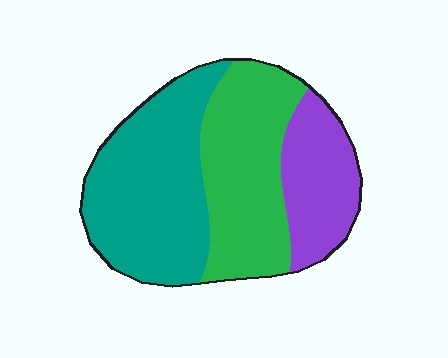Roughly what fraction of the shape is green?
Green takes up about three eighths (3/8) of the shape.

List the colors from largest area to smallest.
From largest to smallest: teal, green, purple.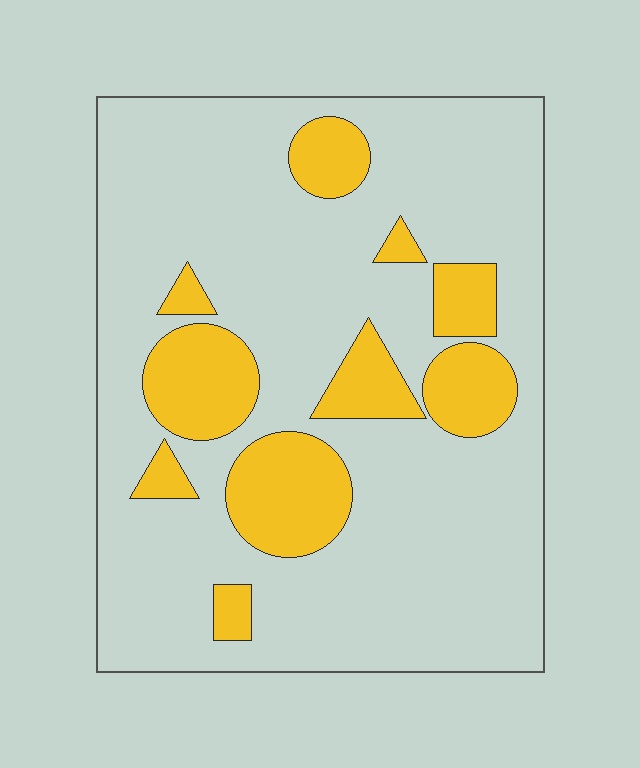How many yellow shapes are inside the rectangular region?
10.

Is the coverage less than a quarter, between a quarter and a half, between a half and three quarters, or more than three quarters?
Less than a quarter.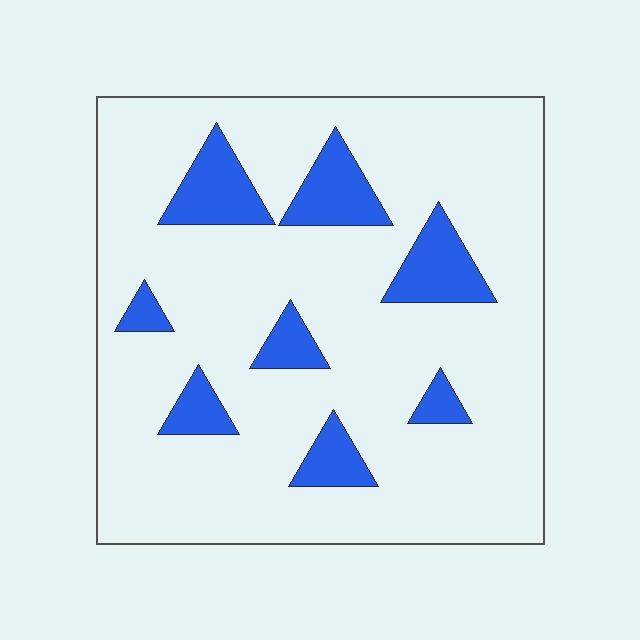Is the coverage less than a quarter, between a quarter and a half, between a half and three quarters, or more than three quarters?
Less than a quarter.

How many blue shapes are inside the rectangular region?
8.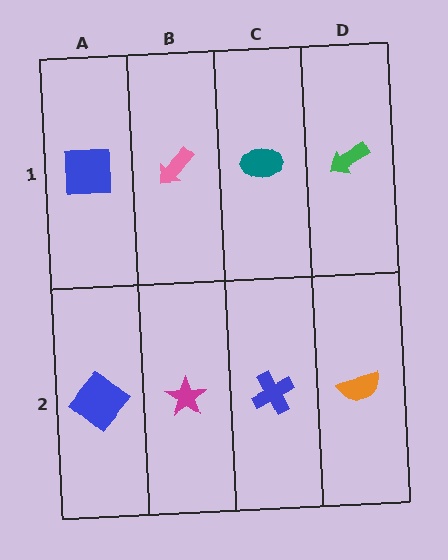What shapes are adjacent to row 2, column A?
A blue square (row 1, column A), a magenta star (row 2, column B).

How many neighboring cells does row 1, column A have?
2.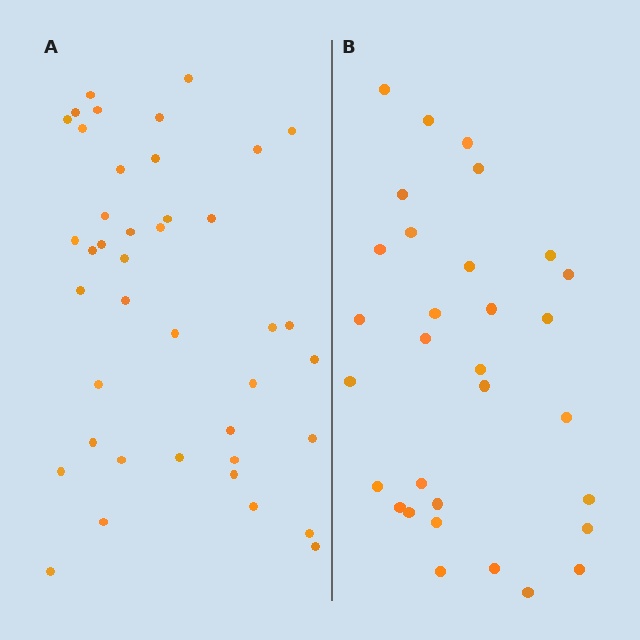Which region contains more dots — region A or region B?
Region A (the left region) has more dots.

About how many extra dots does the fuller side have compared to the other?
Region A has roughly 10 or so more dots than region B.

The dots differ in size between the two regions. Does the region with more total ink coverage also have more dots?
No. Region B has more total ink coverage because its dots are larger, but region A actually contains more individual dots. Total area can be misleading — the number of items is what matters here.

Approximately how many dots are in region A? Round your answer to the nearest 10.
About 40 dots. (The exact count is 41, which rounds to 40.)